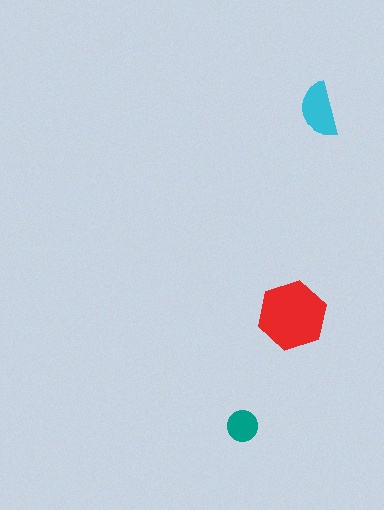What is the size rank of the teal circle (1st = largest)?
3rd.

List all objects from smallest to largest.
The teal circle, the cyan semicircle, the red hexagon.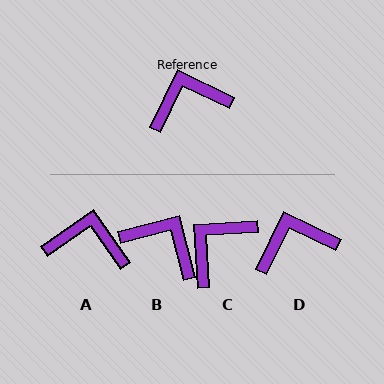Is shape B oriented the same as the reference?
No, it is off by about 49 degrees.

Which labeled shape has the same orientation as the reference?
D.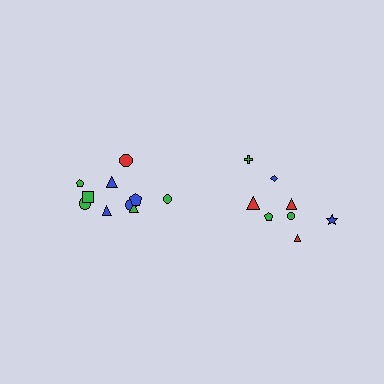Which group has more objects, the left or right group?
The left group.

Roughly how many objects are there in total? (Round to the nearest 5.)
Roughly 20 objects in total.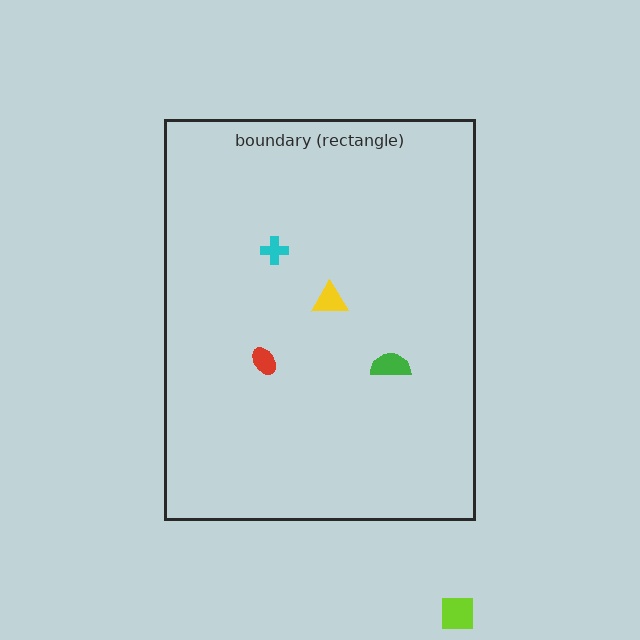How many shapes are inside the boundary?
4 inside, 1 outside.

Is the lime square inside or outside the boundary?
Outside.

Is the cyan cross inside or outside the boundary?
Inside.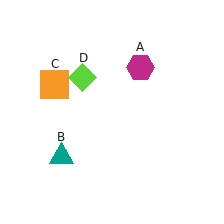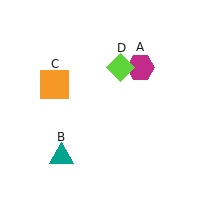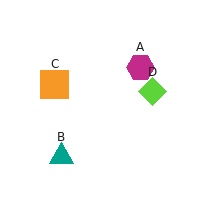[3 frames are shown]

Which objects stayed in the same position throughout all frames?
Magenta hexagon (object A) and teal triangle (object B) and orange square (object C) remained stationary.